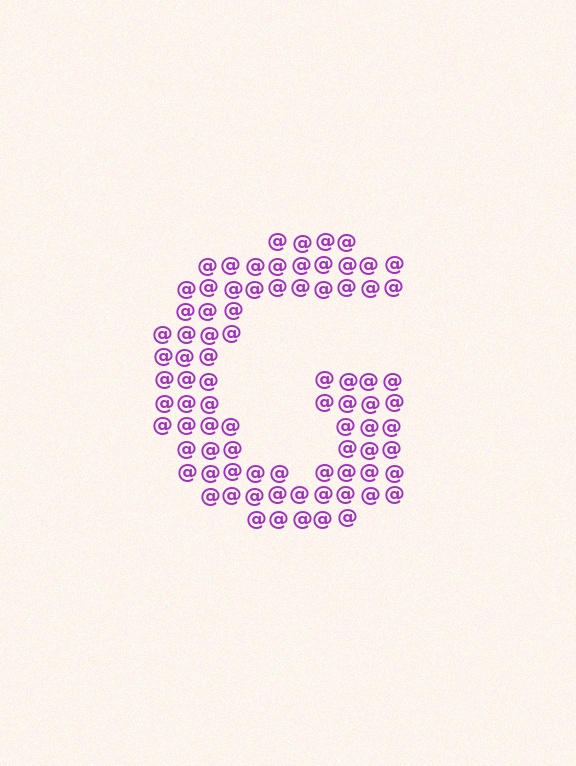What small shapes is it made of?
It is made of small at signs.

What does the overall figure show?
The overall figure shows the letter G.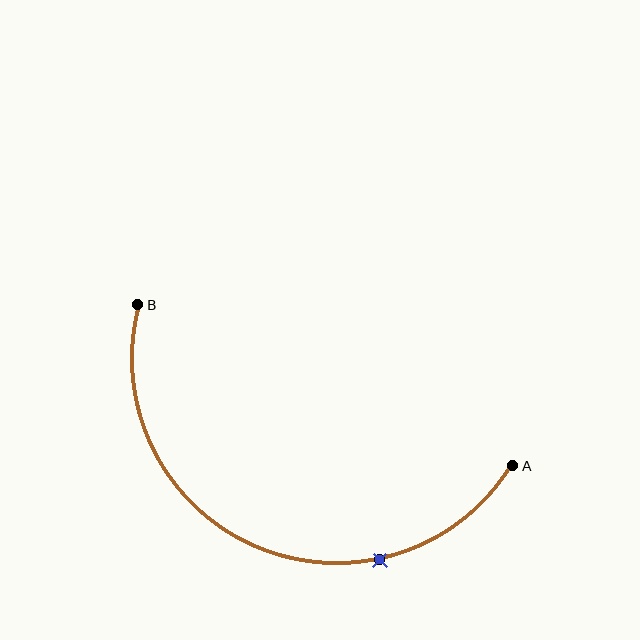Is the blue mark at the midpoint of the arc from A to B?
No. The blue mark lies on the arc but is closer to endpoint A. The arc midpoint would be at the point on the curve equidistant along the arc from both A and B.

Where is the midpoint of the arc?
The arc midpoint is the point on the curve farthest from the straight line joining A and B. It sits below that line.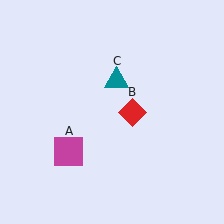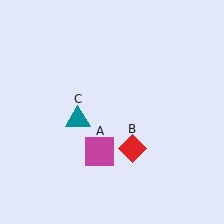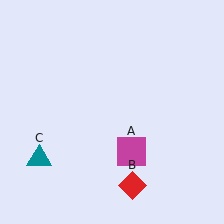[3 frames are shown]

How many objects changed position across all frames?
3 objects changed position: magenta square (object A), red diamond (object B), teal triangle (object C).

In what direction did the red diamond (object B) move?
The red diamond (object B) moved down.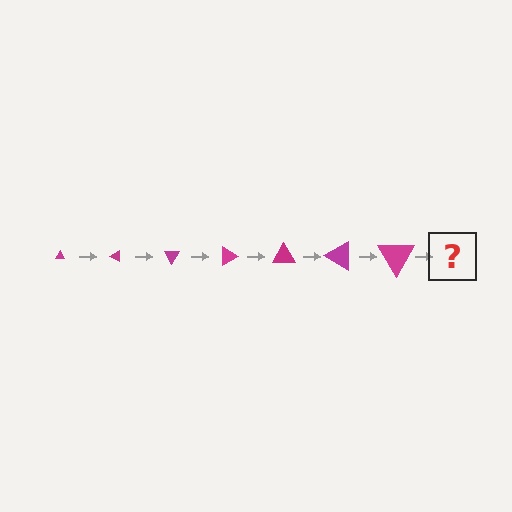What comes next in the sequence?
The next element should be a triangle, larger than the previous one and rotated 210 degrees from the start.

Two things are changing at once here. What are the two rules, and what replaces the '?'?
The two rules are that the triangle grows larger each step and it rotates 30 degrees each step. The '?' should be a triangle, larger than the previous one and rotated 210 degrees from the start.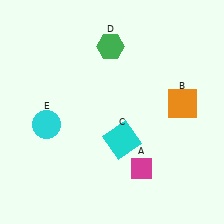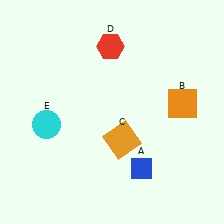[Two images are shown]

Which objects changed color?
A changed from magenta to blue. C changed from cyan to orange. D changed from green to red.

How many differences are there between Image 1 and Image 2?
There are 3 differences between the two images.